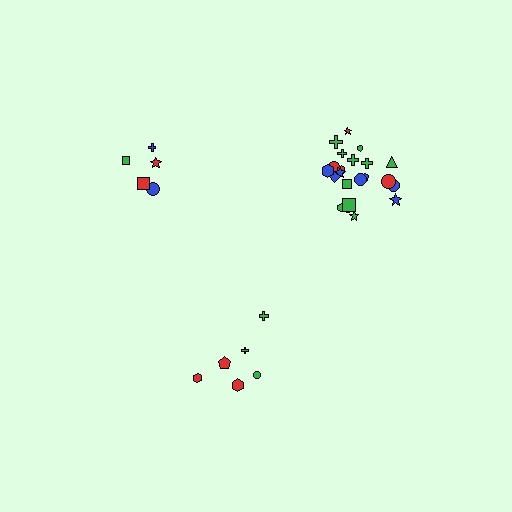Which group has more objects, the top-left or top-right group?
The top-right group.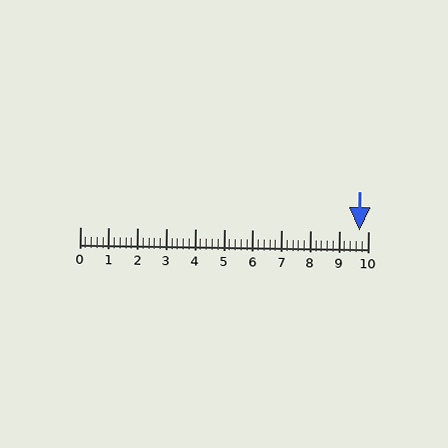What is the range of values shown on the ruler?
The ruler shows values from 0 to 10.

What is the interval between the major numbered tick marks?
The major tick marks are spaced 1 units apart.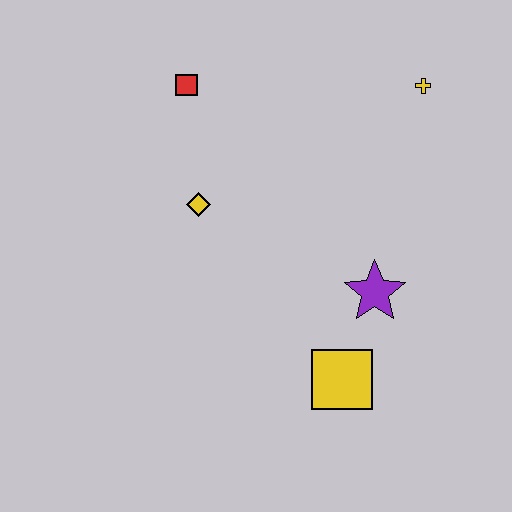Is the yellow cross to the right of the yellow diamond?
Yes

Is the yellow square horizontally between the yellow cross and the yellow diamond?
Yes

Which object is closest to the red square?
The yellow diamond is closest to the red square.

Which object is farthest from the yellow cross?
The yellow square is farthest from the yellow cross.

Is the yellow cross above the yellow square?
Yes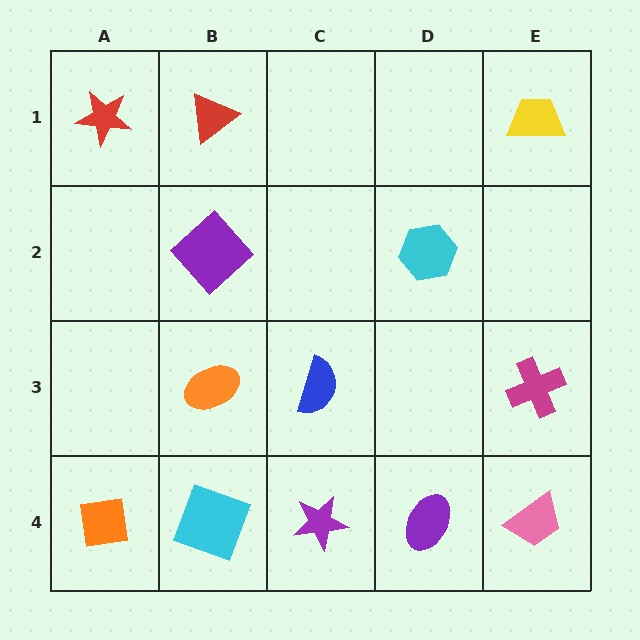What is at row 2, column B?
A purple diamond.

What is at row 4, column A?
An orange square.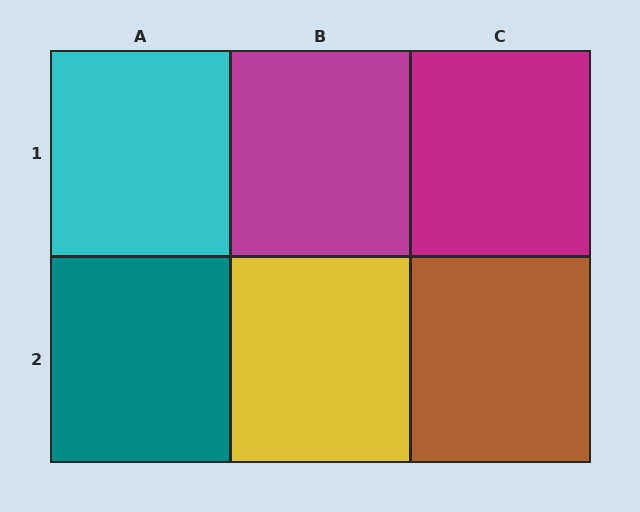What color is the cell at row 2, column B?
Yellow.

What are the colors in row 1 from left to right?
Cyan, magenta, magenta.